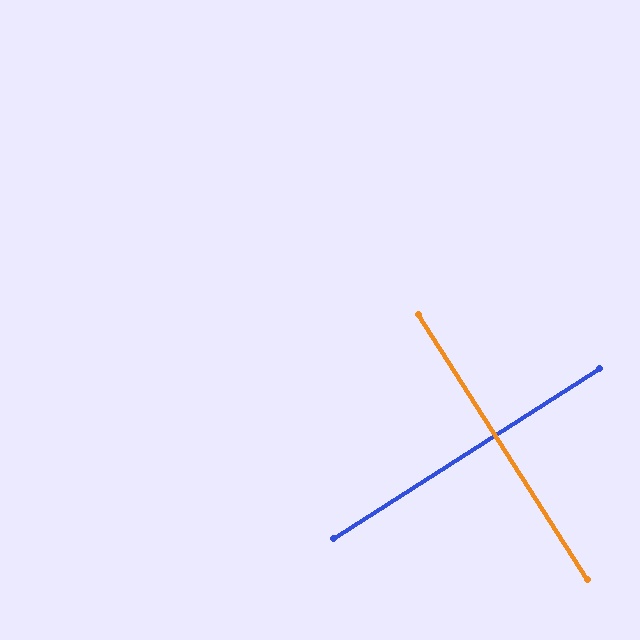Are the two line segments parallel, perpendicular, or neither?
Perpendicular — they meet at approximately 90°.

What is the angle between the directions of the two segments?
Approximately 90 degrees.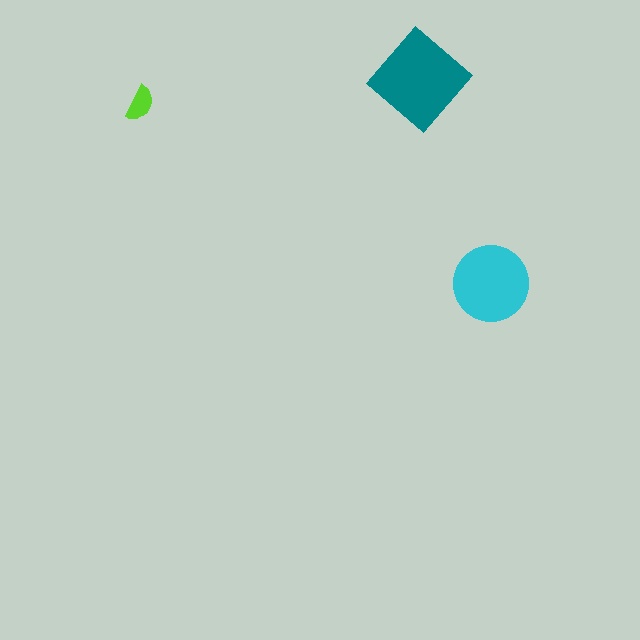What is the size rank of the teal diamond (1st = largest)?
1st.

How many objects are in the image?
There are 3 objects in the image.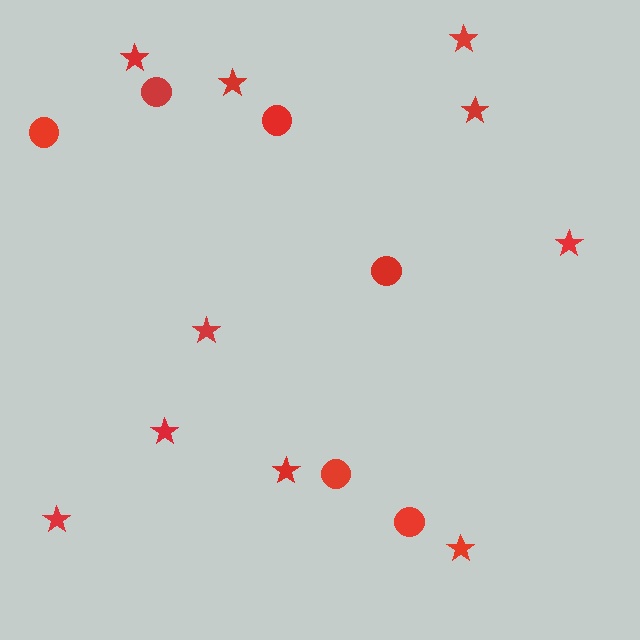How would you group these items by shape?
There are 2 groups: one group of circles (6) and one group of stars (10).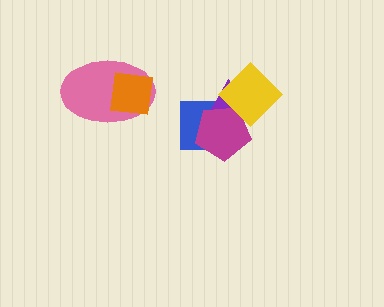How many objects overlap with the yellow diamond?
3 objects overlap with the yellow diamond.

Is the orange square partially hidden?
No, no other shape covers it.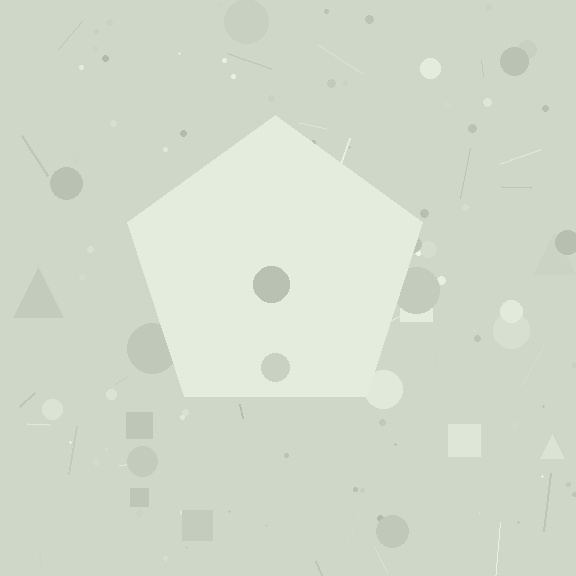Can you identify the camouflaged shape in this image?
The camouflaged shape is a pentagon.